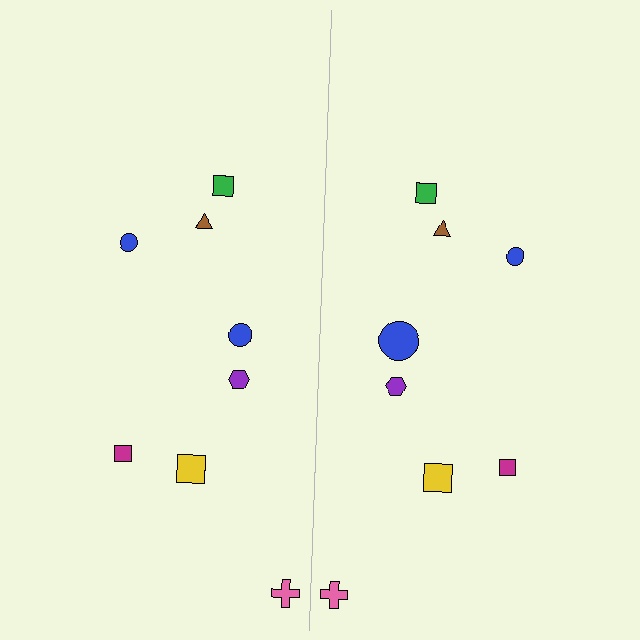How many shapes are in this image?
There are 16 shapes in this image.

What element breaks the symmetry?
The blue circle on the right side has a different size than its mirror counterpart.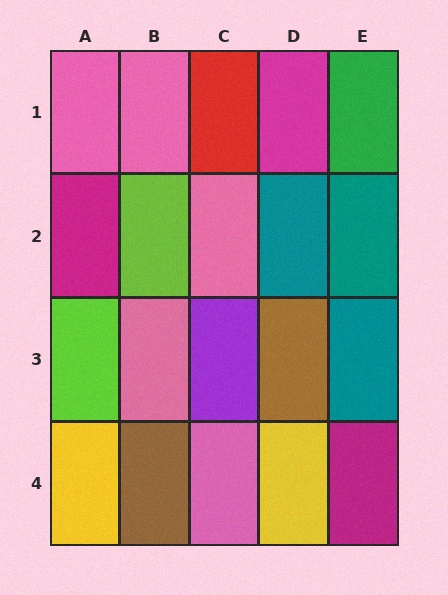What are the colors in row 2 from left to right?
Magenta, lime, pink, teal, teal.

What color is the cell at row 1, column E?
Green.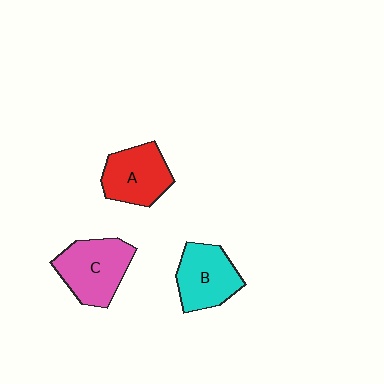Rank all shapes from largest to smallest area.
From largest to smallest: C (pink), B (cyan), A (red).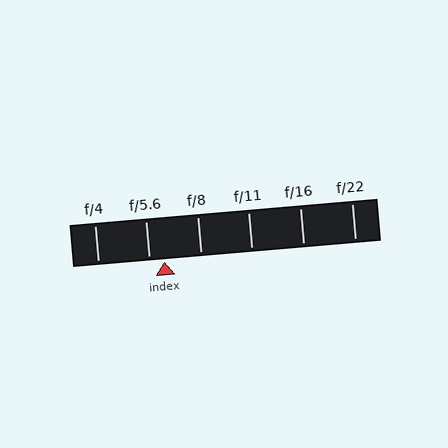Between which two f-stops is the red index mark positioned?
The index mark is between f/5.6 and f/8.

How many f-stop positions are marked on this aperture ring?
There are 6 f-stop positions marked.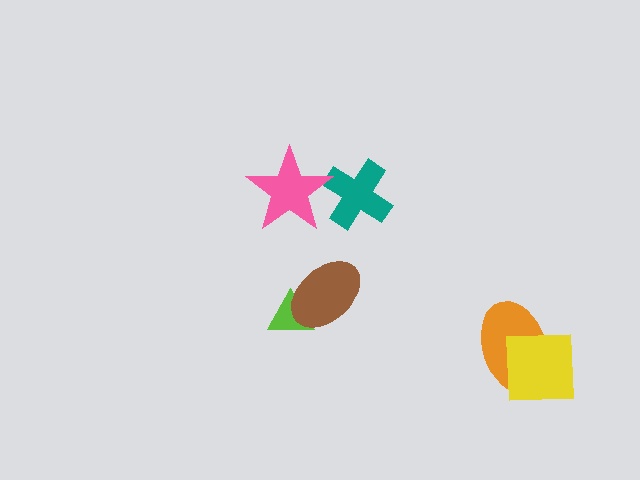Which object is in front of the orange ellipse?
The yellow square is in front of the orange ellipse.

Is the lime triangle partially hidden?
Yes, it is partially covered by another shape.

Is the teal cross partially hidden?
Yes, it is partially covered by another shape.